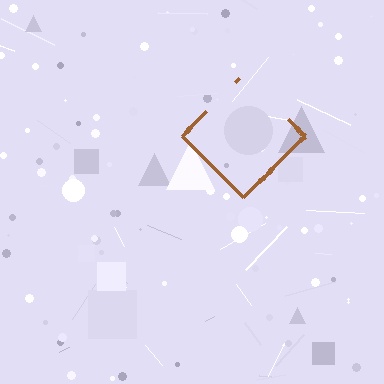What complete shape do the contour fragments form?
The contour fragments form a diamond.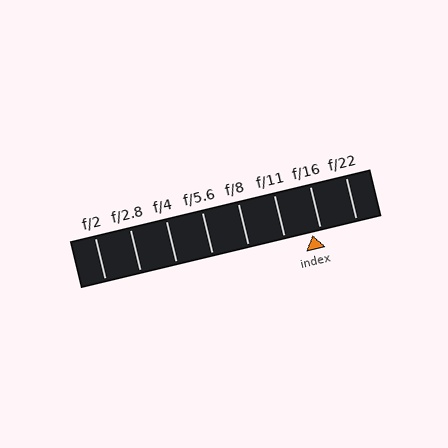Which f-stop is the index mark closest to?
The index mark is closest to f/16.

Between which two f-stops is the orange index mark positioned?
The index mark is between f/11 and f/16.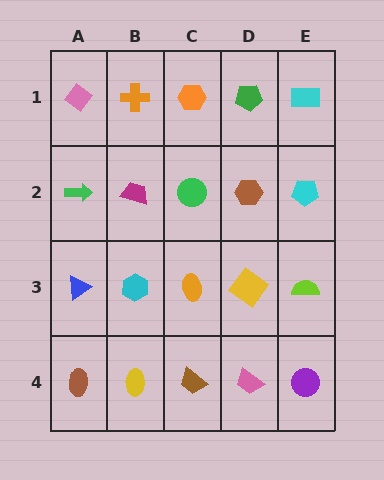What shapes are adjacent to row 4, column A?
A blue triangle (row 3, column A), a yellow ellipse (row 4, column B).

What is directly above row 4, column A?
A blue triangle.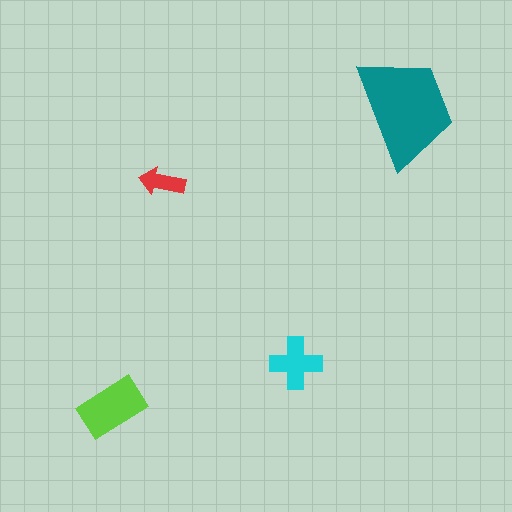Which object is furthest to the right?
The teal trapezoid is rightmost.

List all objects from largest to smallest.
The teal trapezoid, the lime rectangle, the cyan cross, the red arrow.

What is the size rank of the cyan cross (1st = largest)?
3rd.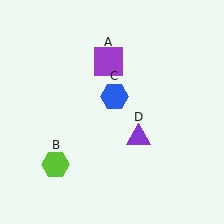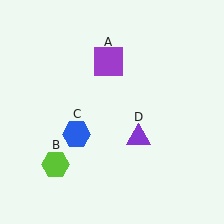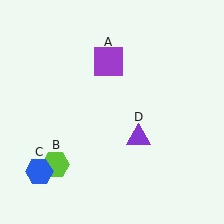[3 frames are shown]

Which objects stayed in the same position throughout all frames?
Purple square (object A) and lime hexagon (object B) and purple triangle (object D) remained stationary.